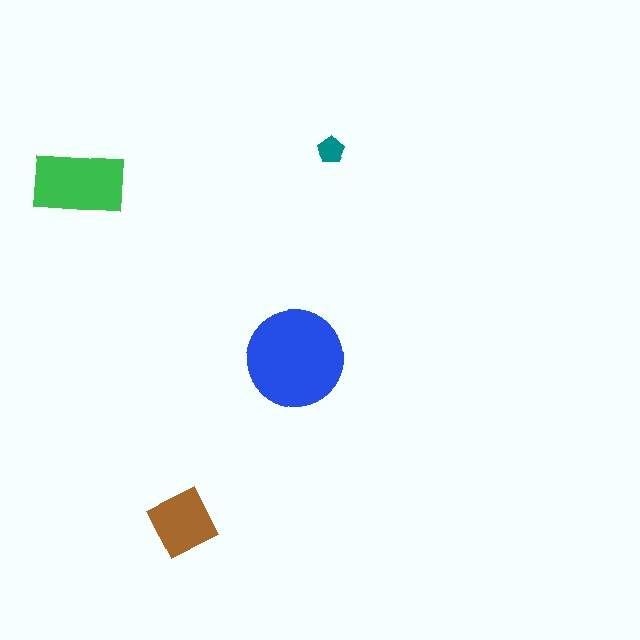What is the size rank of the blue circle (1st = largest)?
1st.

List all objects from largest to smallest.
The blue circle, the green rectangle, the brown diamond, the teal pentagon.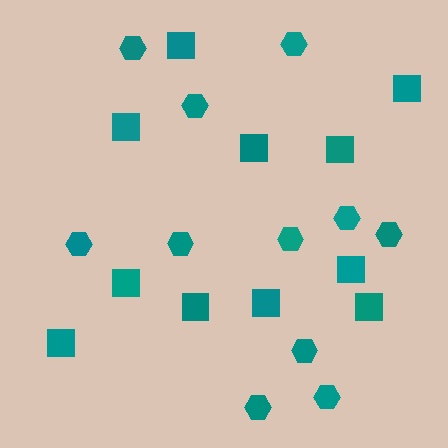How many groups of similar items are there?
There are 2 groups: one group of hexagons (11) and one group of squares (11).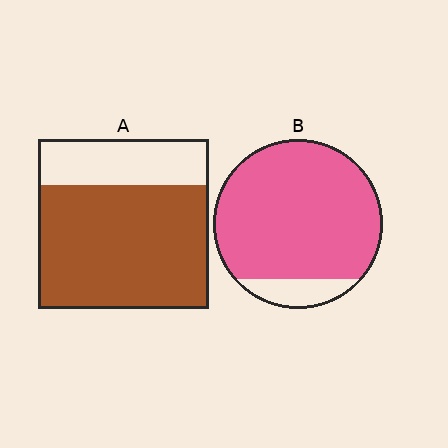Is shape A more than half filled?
Yes.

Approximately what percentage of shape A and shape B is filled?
A is approximately 75% and B is approximately 90%.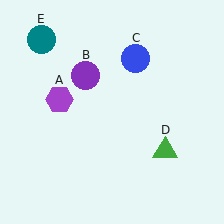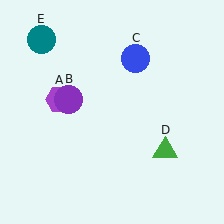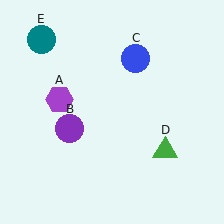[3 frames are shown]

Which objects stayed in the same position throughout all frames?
Purple hexagon (object A) and blue circle (object C) and green triangle (object D) and teal circle (object E) remained stationary.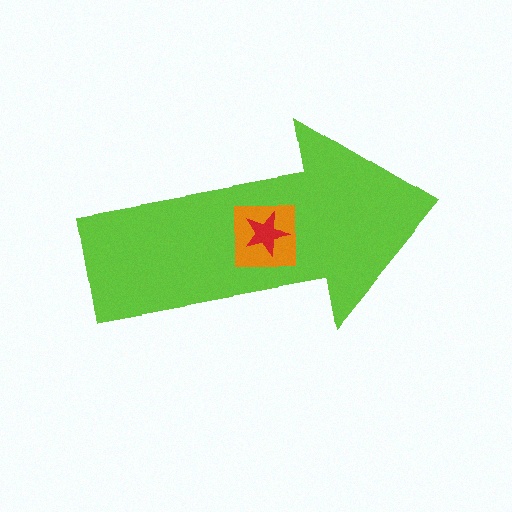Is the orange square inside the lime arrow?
Yes.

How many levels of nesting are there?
3.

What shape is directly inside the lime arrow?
The orange square.